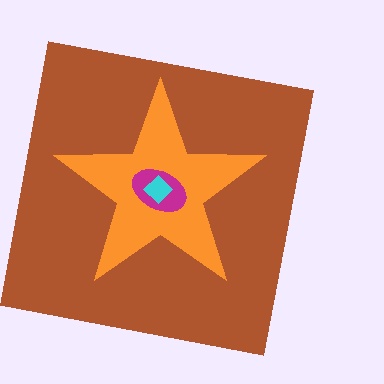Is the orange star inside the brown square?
Yes.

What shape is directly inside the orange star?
The magenta ellipse.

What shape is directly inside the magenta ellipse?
The cyan diamond.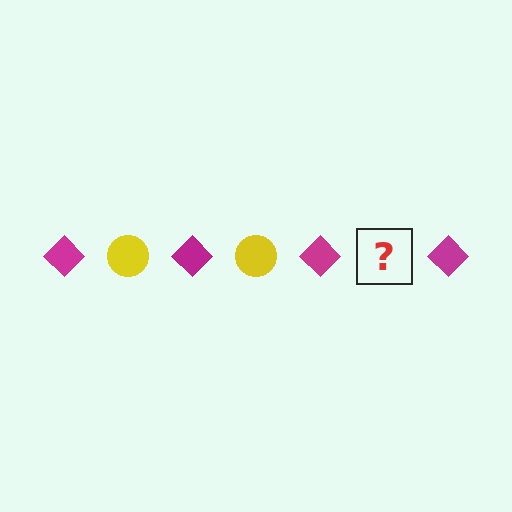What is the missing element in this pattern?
The missing element is a yellow circle.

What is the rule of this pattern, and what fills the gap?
The rule is that the pattern alternates between magenta diamond and yellow circle. The gap should be filled with a yellow circle.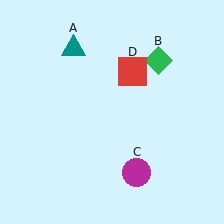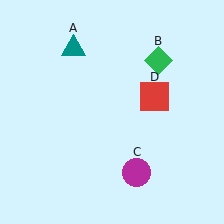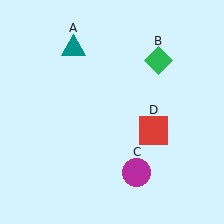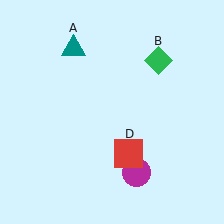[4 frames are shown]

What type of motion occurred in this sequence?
The red square (object D) rotated clockwise around the center of the scene.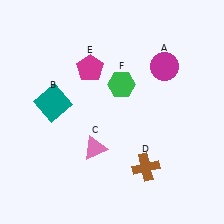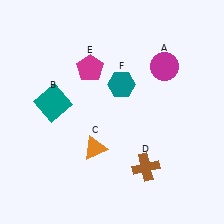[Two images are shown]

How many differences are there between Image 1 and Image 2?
There are 2 differences between the two images.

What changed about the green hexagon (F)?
In Image 1, F is green. In Image 2, it changed to teal.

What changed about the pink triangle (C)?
In Image 1, C is pink. In Image 2, it changed to orange.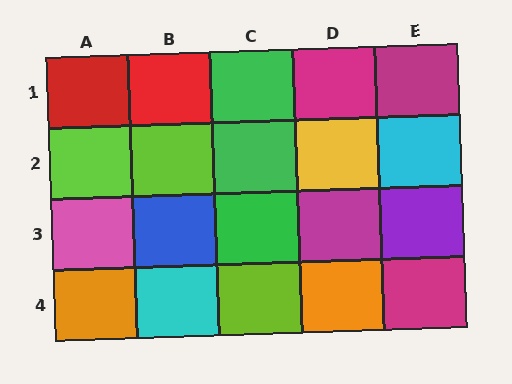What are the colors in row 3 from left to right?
Pink, blue, green, magenta, purple.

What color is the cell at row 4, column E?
Magenta.